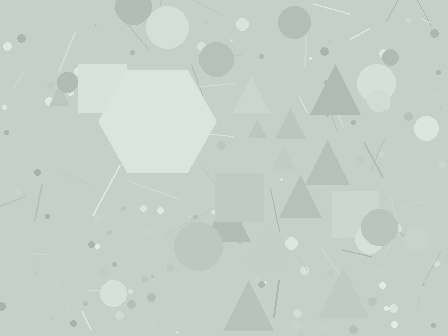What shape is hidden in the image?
A hexagon is hidden in the image.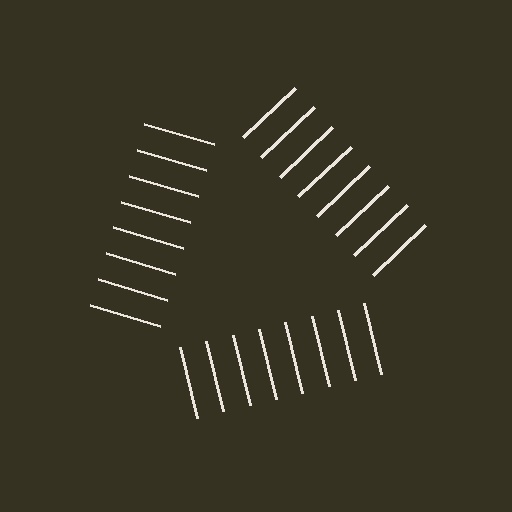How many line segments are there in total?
24 — 8 along each of the 3 edges.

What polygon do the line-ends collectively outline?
An illusory triangle — the line segments terminate on its edges but no continuous stroke is drawn.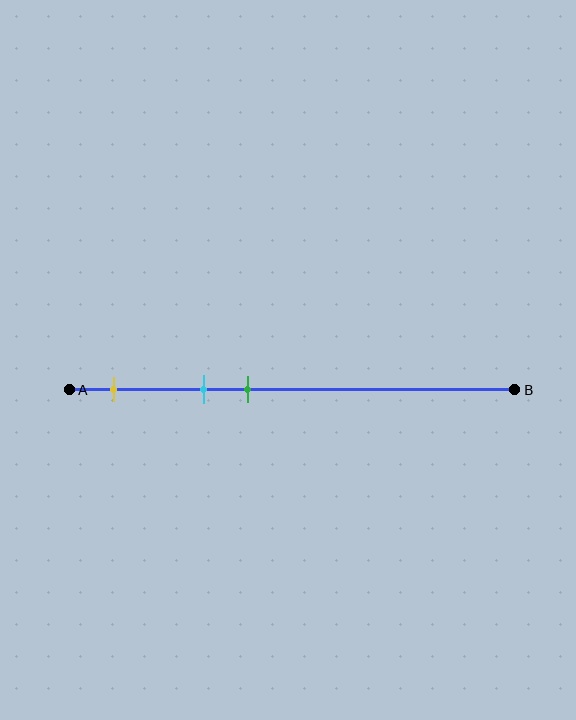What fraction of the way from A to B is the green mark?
The green mark is approximately 40% (0.4) of the way from A to B.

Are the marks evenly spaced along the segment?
Yes, the marks are approximately evenly spaced.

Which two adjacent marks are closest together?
The cyan and green marks are the closest adjacent pair.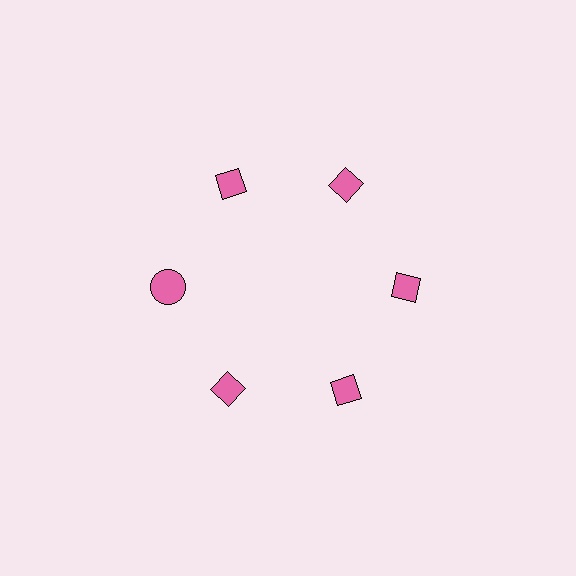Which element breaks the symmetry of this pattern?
The pink circle at roughly the 9 o'clock position breaks the symmetry. All other shapes are pink diamonds.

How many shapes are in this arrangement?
There are 6 shapes arranged in a ring pattern.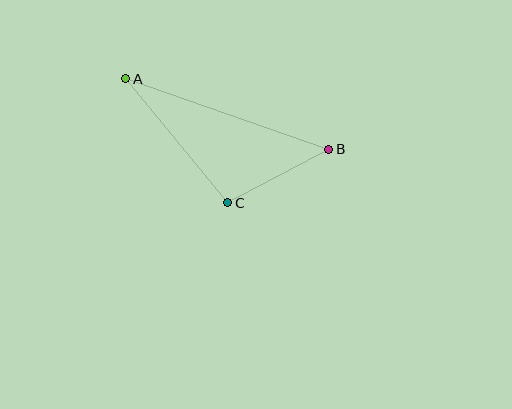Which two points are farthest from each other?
Points A and B are farthest from each other.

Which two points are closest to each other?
Points B and C are closest to each other.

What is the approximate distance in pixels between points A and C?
The distance between A and C is approximately 160 pixels.